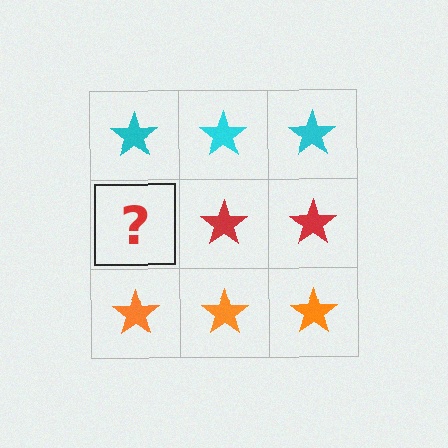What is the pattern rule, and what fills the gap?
The rule is that each row has a consistent color. The gap should be filled with a red star.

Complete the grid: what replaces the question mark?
The question mark should be replaced with a red star.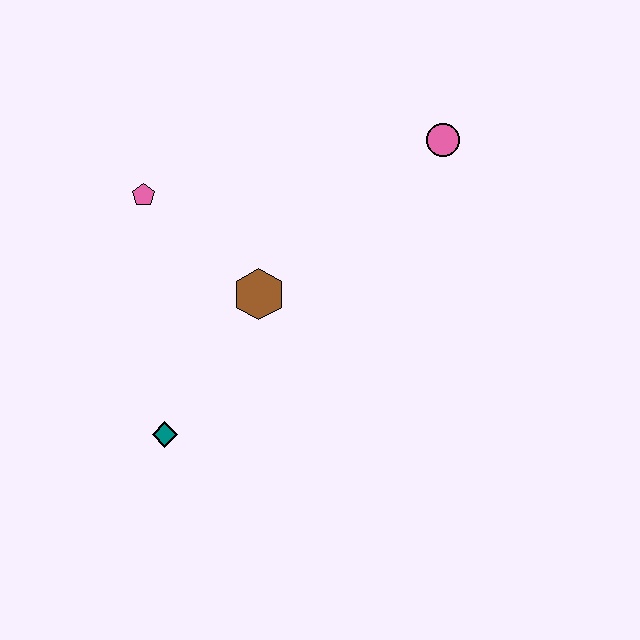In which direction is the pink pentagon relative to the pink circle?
The pink pentagon is to the left of the pink circle.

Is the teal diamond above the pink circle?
No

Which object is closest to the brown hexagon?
The pink pentagon is closest to the brown hexagon.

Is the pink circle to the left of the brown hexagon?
No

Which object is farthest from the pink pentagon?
The pink circle is farthest from the pink pentagon.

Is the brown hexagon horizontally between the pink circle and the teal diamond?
Yes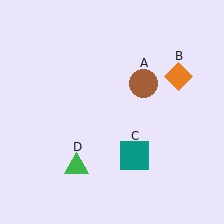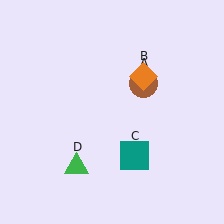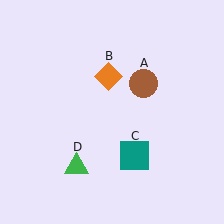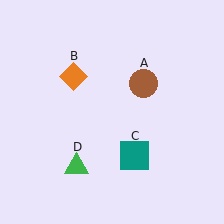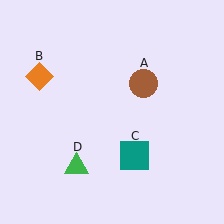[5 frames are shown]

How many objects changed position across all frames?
1 object changed position: orange diamond (object B).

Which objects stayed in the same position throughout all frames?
Brown circle (object A) and teal square (object C) and green triangle (object D) remained stationary.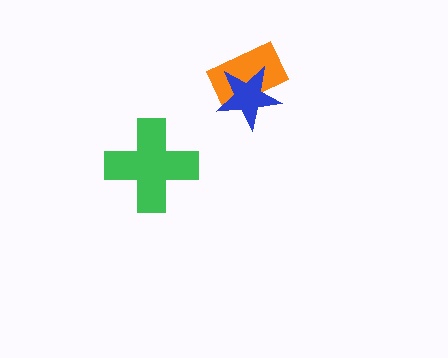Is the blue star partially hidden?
No, no other shape covers it.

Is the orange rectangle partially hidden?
Yes, it is partially covered by another shape.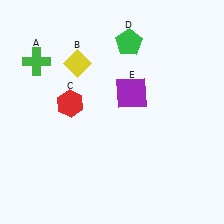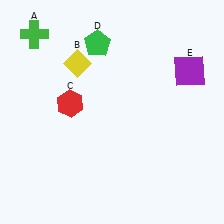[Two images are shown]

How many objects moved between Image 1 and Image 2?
3 objects moved between the two images.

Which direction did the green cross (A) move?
The green cross (A) moved up.